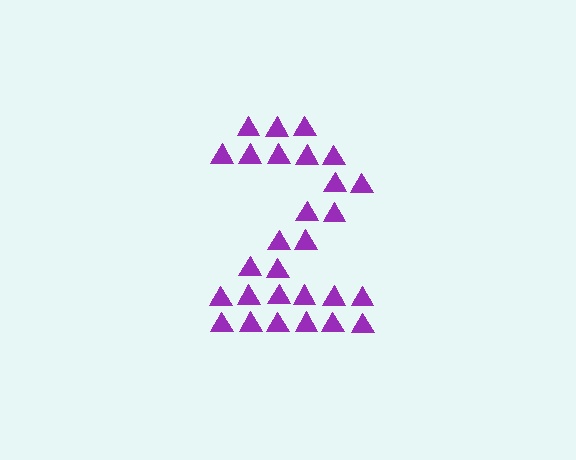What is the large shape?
The large shape is the digit 2.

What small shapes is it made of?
It is made of small triangles.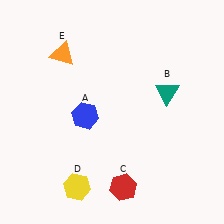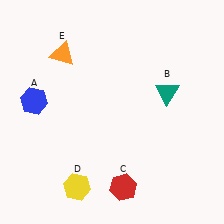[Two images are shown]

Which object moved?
The blue hexagon (A) moved left.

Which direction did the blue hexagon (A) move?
The blue hexagon (A) moved left.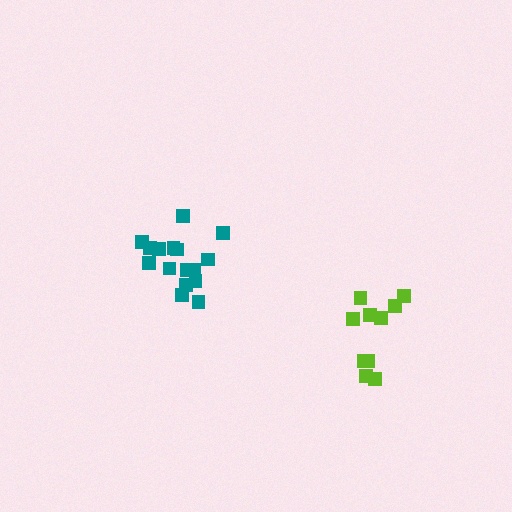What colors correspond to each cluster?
The clusters are colored: teal, lime.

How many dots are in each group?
Group 1: 16 dots, Group 2: 10 dots (26 total).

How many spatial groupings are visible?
There are 2 spatial groupings.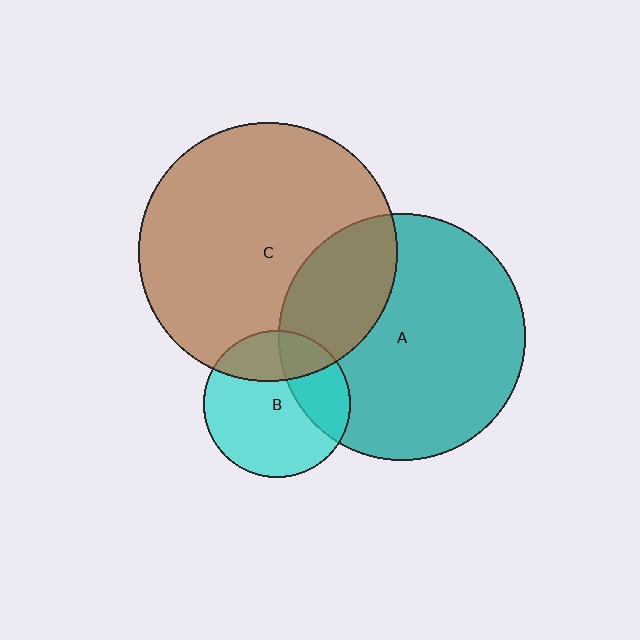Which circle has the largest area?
Circle C (brown).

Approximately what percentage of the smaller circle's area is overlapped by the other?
Approximately 25%.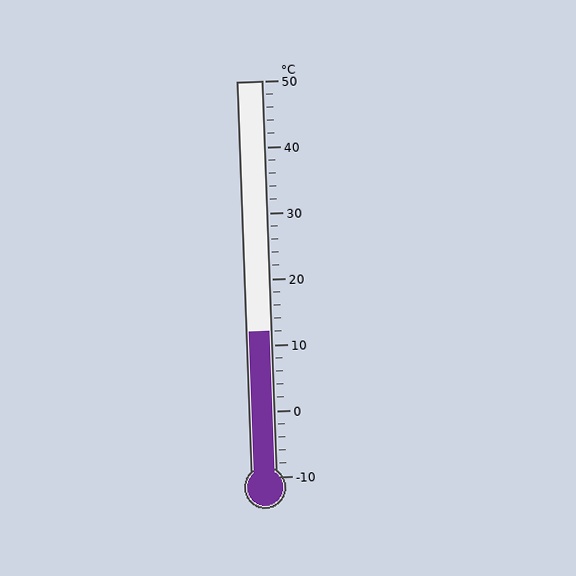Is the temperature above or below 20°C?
The temperature is below 20°C.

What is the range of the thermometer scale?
The thermometer scale ranges from -10°C to 50°C.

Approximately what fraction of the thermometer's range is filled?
The thermometer is filled to approximately 35% of its range.